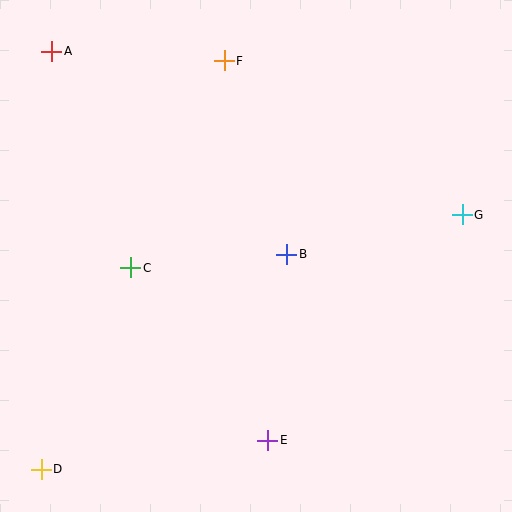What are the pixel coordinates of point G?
Point G is at (462, 215).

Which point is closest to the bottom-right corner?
Point E is closest to the bottom-right corner.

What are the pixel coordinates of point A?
Point A is at (52, 51).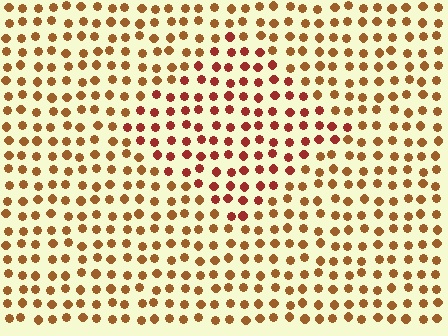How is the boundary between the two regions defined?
The boundary is defined purely by a slight shift in hue (about 28 degrees). Spacing, size, and orientation are identical on both sides.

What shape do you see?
I see a diamond.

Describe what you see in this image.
The image is filled with small brown elements in a uniform arrangement. A diamond-shaped region is visible where the elements are tinted to a slightly different hue, forming a subtle color boundary.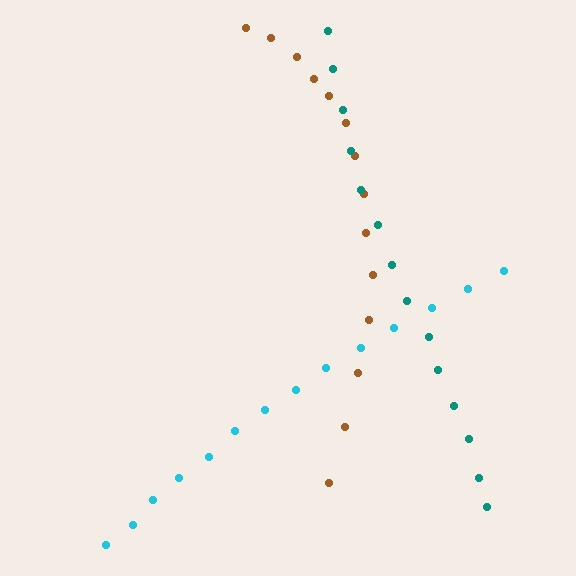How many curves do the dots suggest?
There are 3 distinct paths.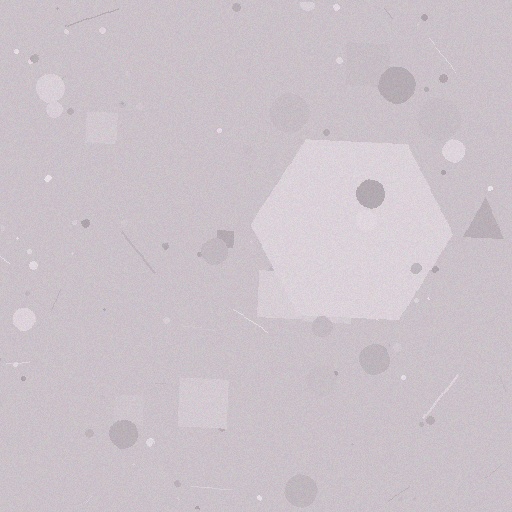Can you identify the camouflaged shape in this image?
The camouflaged shape is a hexagon.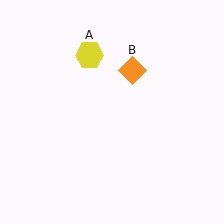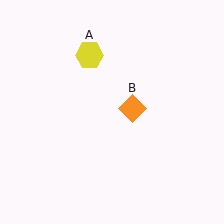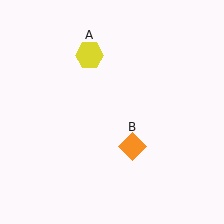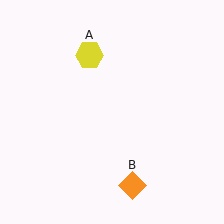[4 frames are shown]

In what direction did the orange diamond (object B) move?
The orange diamond (object B) moved down.